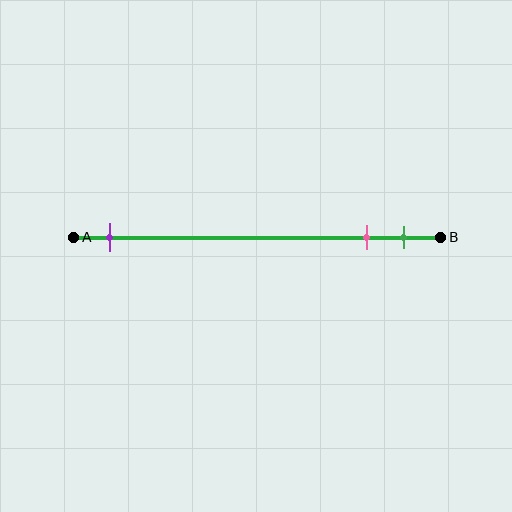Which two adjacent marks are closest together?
The pink and green marks are the closest adjacent pair.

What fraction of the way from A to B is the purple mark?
The purple mark is approximately 10% (0.1) of the way from A to B.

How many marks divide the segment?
There are 3 marks dividing the segment.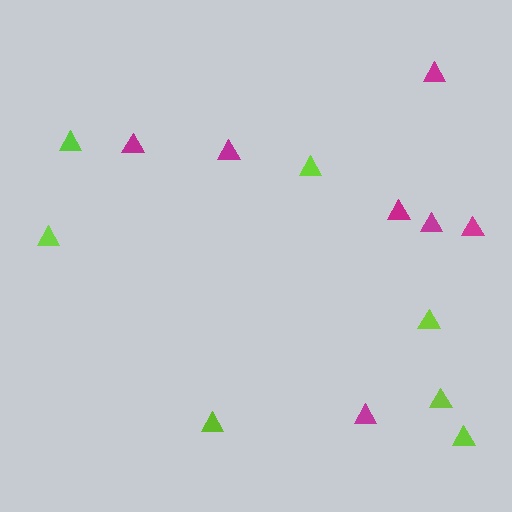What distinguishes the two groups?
There are 2 groups: one group of lime triangles (7) and one group of magenta triangles (7).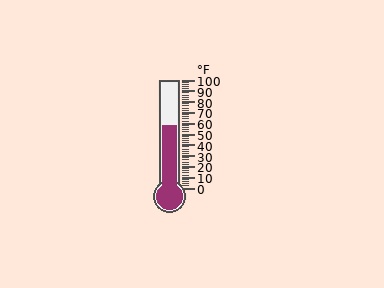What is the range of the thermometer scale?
The thermometer scale ranges from 0°F to 100°F.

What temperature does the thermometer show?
The thermometer shows approximately 58°F.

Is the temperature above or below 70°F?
The temperature is below 70°F.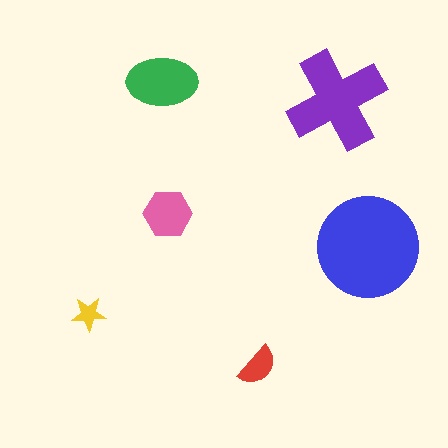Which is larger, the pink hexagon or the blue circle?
The blue circle.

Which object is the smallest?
The yellow star.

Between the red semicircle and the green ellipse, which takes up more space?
The green ellipse.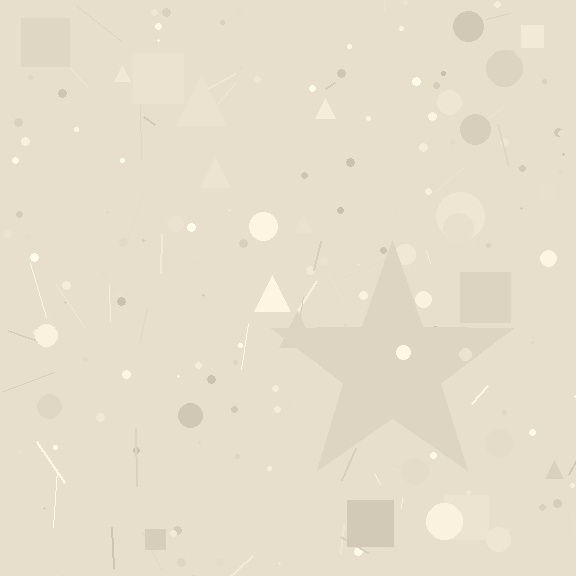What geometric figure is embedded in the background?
A star is embedded in the background.